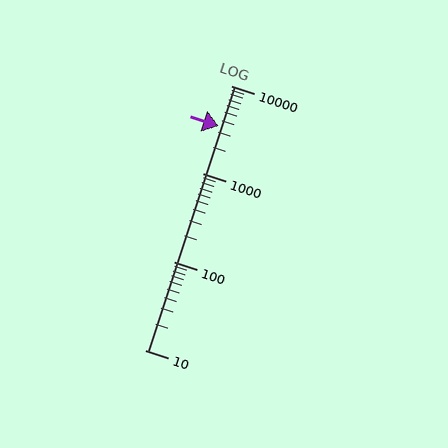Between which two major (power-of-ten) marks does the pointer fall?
The pointer is between 1000 and 10000.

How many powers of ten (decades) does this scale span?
The scale spans 3 decades, from 10 to 10000.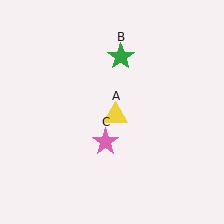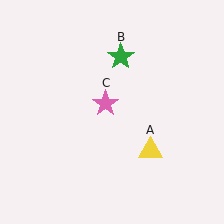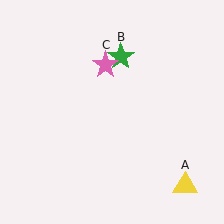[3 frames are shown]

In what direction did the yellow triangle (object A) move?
The yellow triangle (object A) moved down and to the right.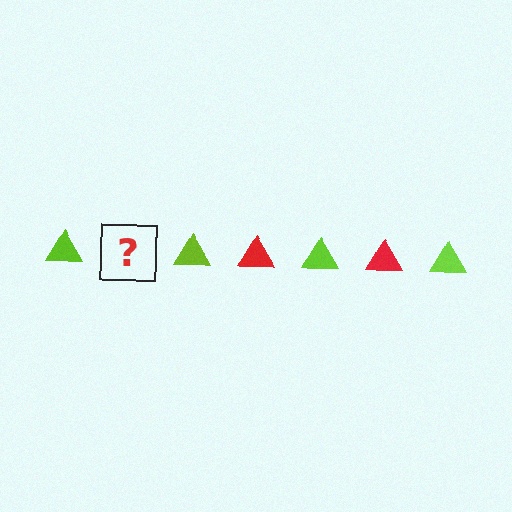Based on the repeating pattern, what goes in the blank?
The blank should be a red triangle.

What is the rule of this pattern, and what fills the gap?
The rule is that the pattern cycles through lime, red triangles. The gap should be filled with a red triangle.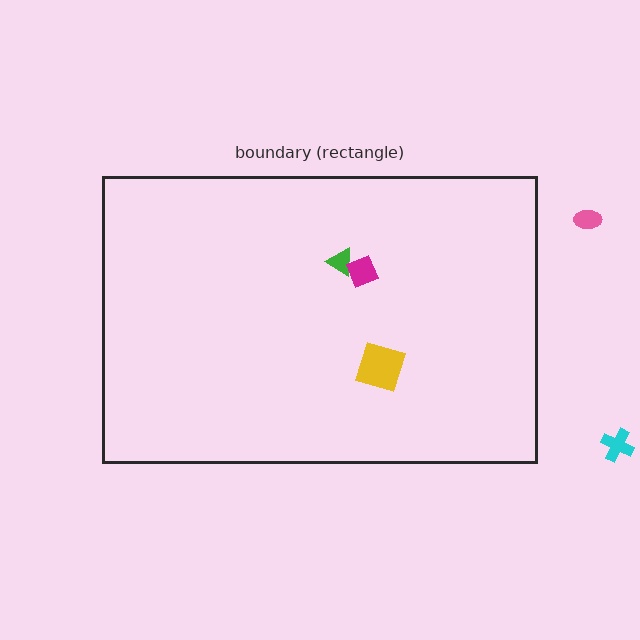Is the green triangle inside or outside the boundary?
Inside.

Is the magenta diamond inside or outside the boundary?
Inside.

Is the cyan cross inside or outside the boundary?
Outside.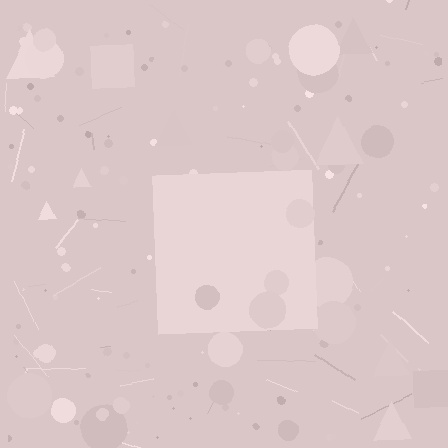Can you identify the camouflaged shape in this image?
The camouflaged shape is a square.